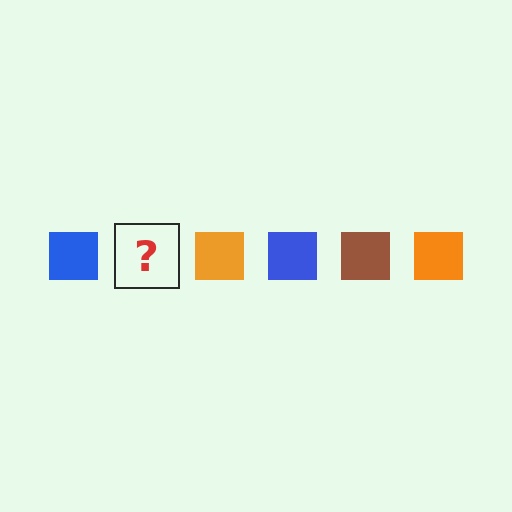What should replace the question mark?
The question mark should be replaced with a brown square.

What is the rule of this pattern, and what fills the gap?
The rule is that the pattern cycles through blue, brown, orange squares. The gap should be filled with a brown square.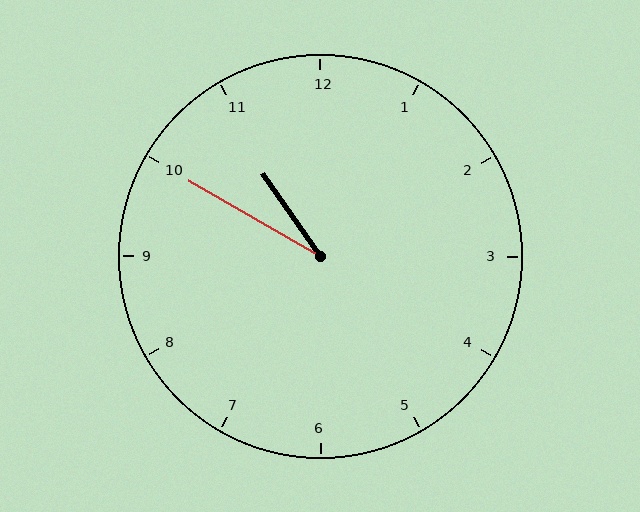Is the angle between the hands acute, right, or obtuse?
It is acute.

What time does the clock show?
10:50.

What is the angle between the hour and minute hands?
Approximately 25 degrees.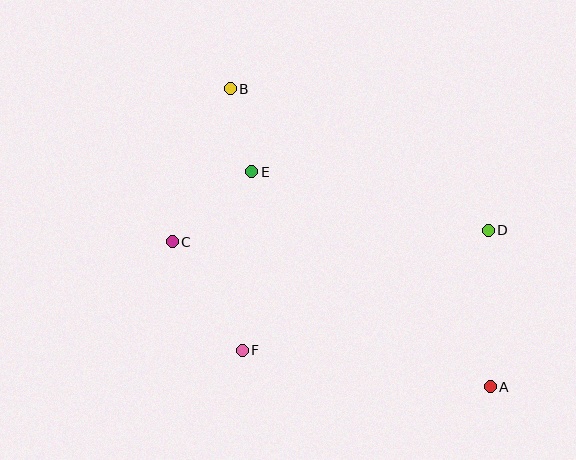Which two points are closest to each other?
Points B and E are closest to each other.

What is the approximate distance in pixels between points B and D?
The distance between B and D is approximately 294 pixels.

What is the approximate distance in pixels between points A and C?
The distance between A and C is approximately 350 pixels.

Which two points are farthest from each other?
Points A and B are farthest from each other.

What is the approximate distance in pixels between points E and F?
The distance between E and F is approximately 179 pixels.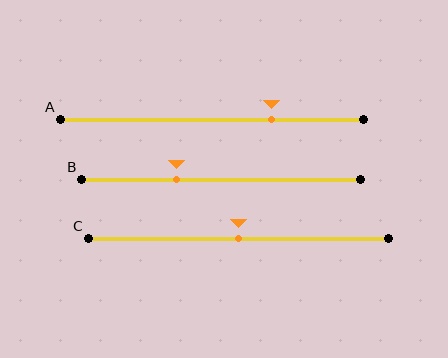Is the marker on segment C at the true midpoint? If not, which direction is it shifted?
Yes, the marker on segment C is at the true midpoint.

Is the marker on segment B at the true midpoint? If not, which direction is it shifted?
No, the marker on segment B is shifted to the left by about 16% of the segment length.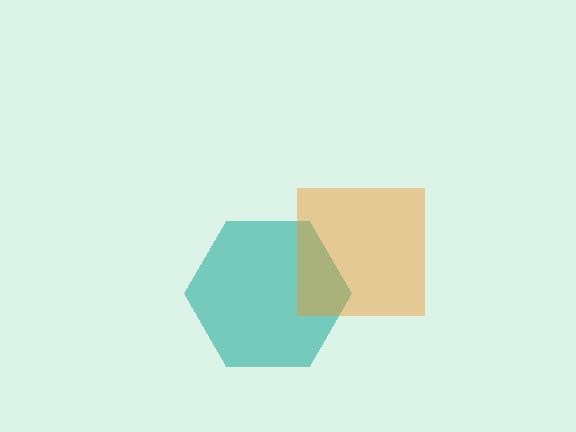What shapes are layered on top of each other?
The layered shapes are: a teal hexagon, an orange square.